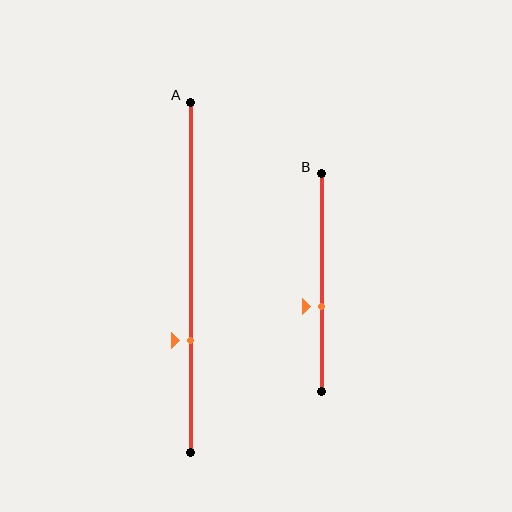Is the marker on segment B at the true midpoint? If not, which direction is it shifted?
No, the marker on segment B is shifted downward by about 11% of the segment length.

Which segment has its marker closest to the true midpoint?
Segment B has its marker closest to the true midpoint.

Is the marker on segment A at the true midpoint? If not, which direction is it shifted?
No, the marker on segment A is shifted downward by about 18% of the segment length.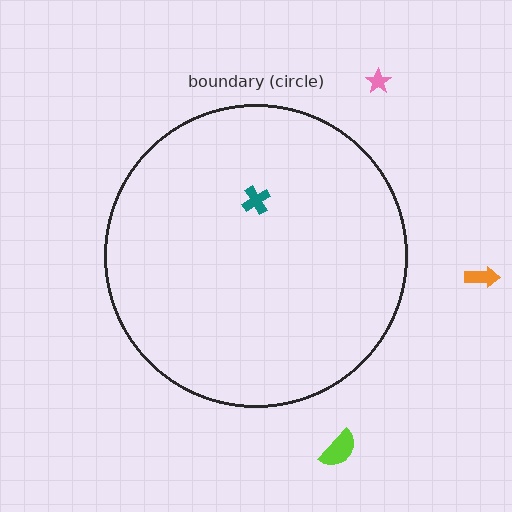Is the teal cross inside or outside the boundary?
Inside.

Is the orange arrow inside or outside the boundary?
Outside.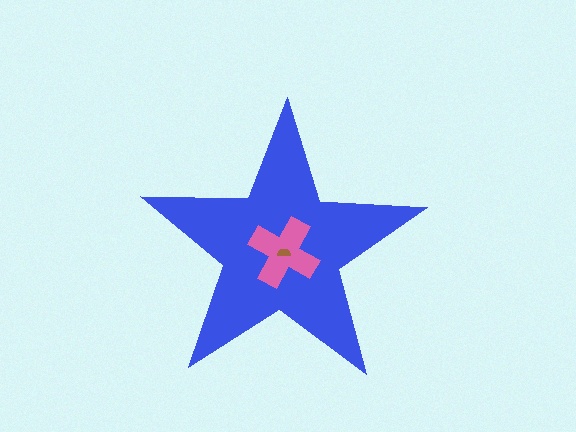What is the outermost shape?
The blue star.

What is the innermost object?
The brown semicircle.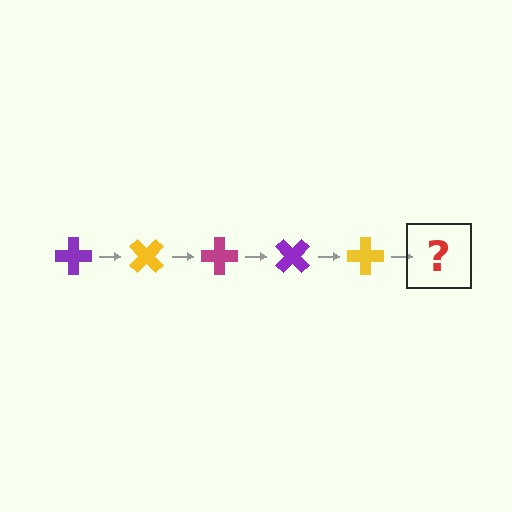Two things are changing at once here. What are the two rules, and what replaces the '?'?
The two rules are that it rotates 45 degrees each step and the color cycles through purple, yellow, and magenta. The '?' should be a magenta cross, rotated 225 degrees from the start.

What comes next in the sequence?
The next element should be a magenta cross, rotated 225 degrees from the start.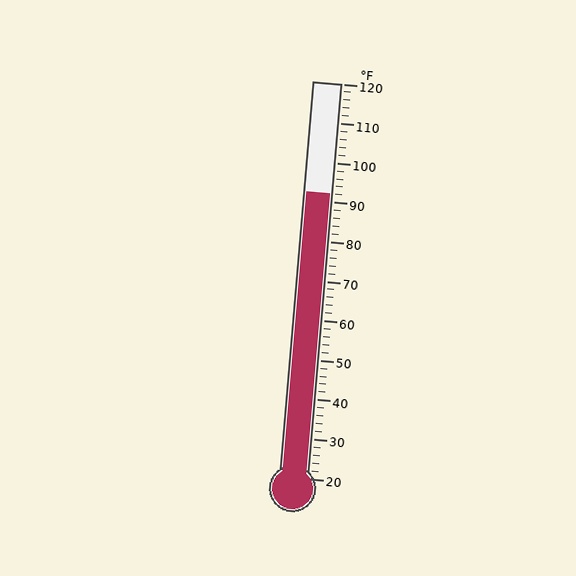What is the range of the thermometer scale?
The thermometer scale ranges from 20°F to 120°F.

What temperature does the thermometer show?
The thermometer shows approximately 92°F.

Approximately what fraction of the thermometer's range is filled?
The thermometer is filled to approximately 70% of its range.